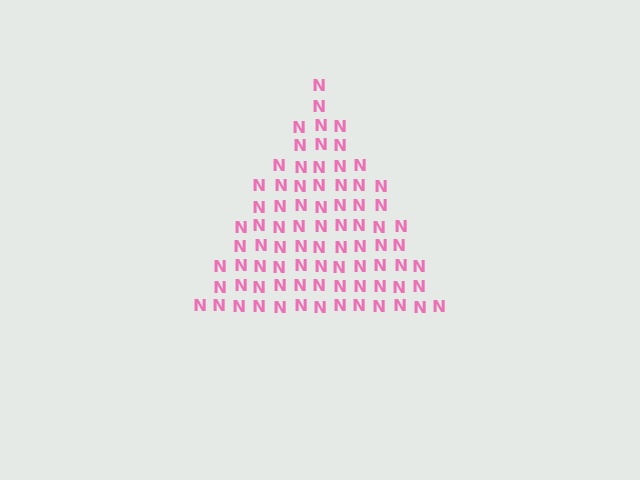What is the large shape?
The large shape is a triangle.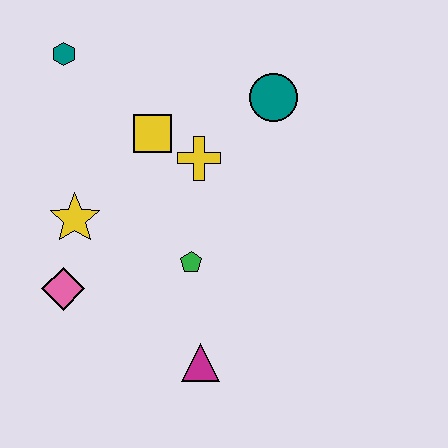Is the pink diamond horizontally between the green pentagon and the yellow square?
No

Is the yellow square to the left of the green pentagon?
Yes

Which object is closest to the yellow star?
The pink diamond is closest to the yellow star.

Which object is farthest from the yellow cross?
The magenta triangle is farthest from the yellow cross.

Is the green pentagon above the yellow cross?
No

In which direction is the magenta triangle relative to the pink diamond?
The magenta triangle is to the right of the pink diamond.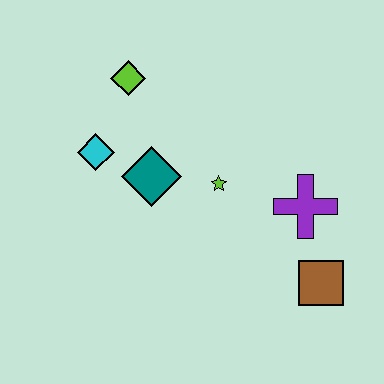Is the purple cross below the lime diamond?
Yes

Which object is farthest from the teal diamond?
The brown square is farthest from the teal diamond.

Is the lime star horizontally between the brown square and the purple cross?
No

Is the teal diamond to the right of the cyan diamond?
Yes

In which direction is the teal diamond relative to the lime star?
The teal diamond is to the left of the lime star.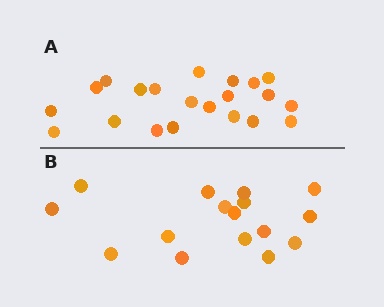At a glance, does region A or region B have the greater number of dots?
Region A (the top region) has more dots.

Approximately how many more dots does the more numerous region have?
Region A has about 5 more dots than region B.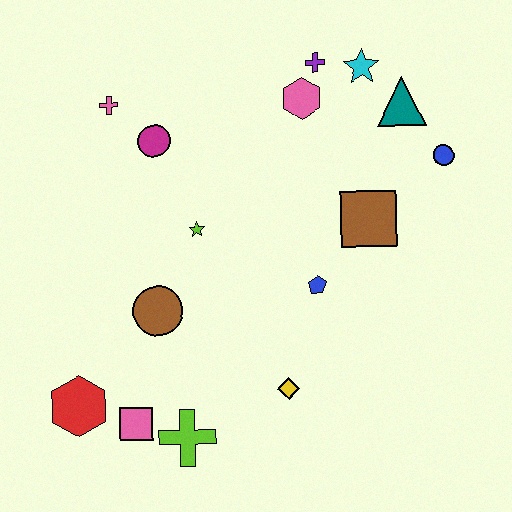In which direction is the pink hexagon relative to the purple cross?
The pink hexagon is below the purple cross.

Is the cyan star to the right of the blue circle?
No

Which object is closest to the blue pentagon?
The brown square is closest to the blue pentagon.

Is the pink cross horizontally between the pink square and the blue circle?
No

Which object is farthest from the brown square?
The red hexagon is farthest from the brown square.